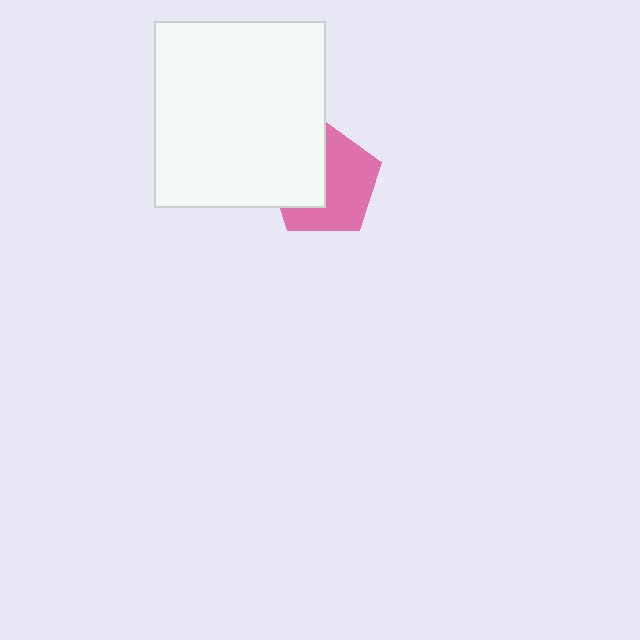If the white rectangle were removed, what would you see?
You would see the complete pink pentagon.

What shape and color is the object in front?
The object in front is a white rectangle.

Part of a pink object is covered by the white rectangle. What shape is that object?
It is a pentagon.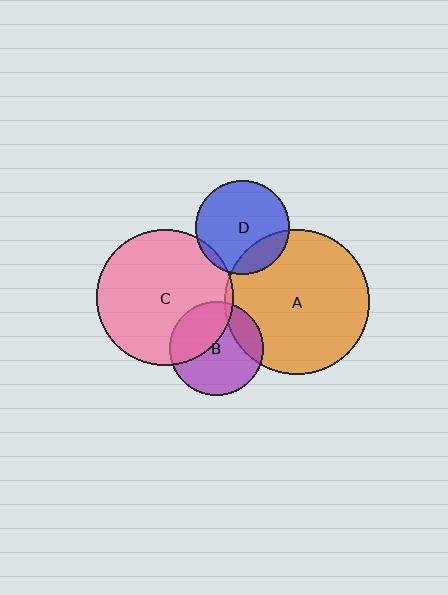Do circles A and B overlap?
Yes.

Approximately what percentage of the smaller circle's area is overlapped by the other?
Approximately 20%.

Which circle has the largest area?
Circle A (orange).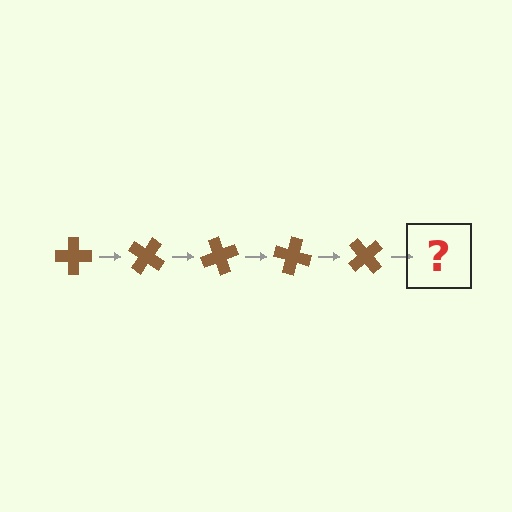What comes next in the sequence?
The next element should be a brown cross rotated 175 degrees.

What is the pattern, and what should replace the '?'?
The pattern is that the cross rotates 35 degrees each step. The '?' should be a brown cross rotated 175 degrees.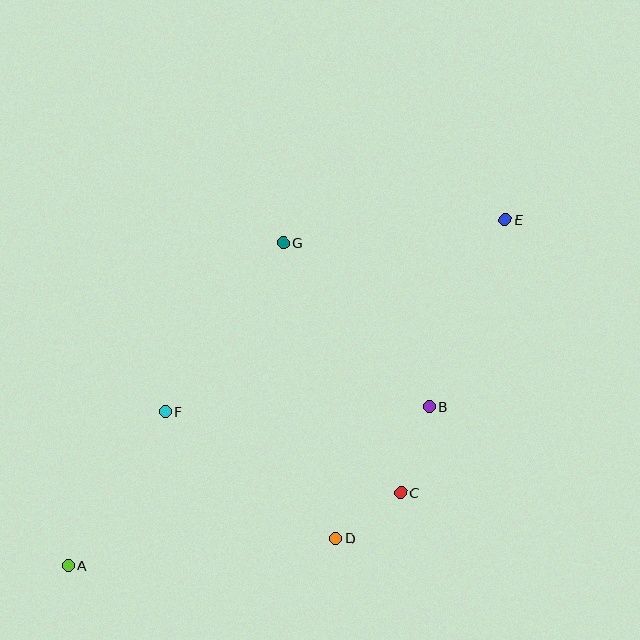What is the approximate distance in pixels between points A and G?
The distance between A and G is approximately 388 pixels.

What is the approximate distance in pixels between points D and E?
The distance between D and E is approximately 361 pixels.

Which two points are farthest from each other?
Points A and E are farthest from each other.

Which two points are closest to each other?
Points C and D are closest to each other.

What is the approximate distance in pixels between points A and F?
The distance between A and F is approximately 182 pixels.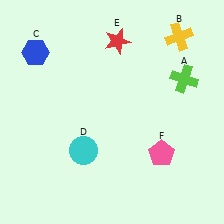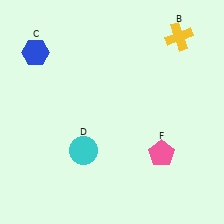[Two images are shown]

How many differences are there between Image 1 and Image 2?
There are 2 differences between the two images.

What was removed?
The lime cross (A), the red star (E) were removed in Image 2.